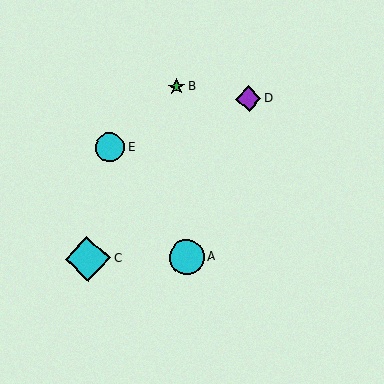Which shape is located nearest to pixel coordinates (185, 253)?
The cyan circle (labeled A) at (187, 257) is nearest to that location.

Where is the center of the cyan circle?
The center of the cyan circle is at (187, 257).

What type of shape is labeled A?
Shape A is a cyan circle.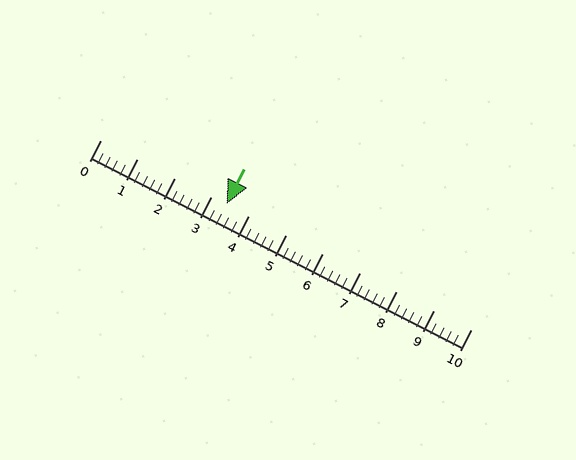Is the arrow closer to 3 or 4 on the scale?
The arrow is closer to 3.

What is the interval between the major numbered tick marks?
The major tick marks are spaced 1 units apart.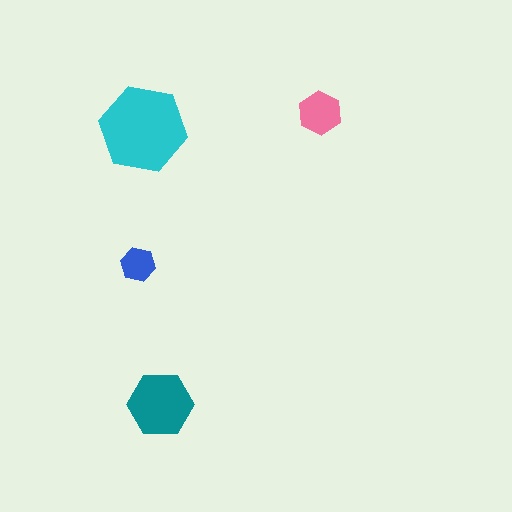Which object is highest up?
The pink hexagon is topmost.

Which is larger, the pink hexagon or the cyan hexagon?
The cyan one.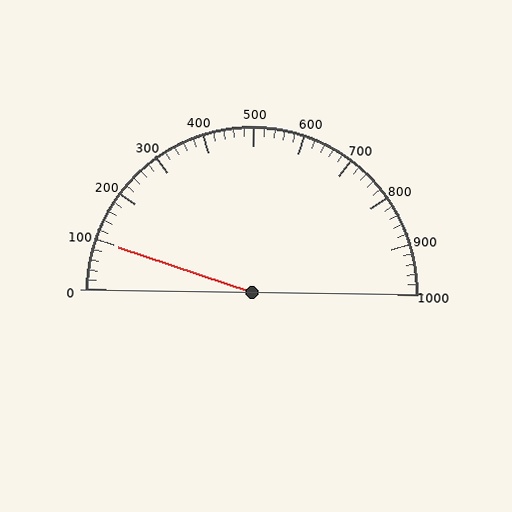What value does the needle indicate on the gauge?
The needle indicates approximately 100.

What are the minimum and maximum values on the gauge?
The gauge ranges from 0 to 1000.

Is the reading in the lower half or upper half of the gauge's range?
The reading is in the lower half of the range (0 to 1000).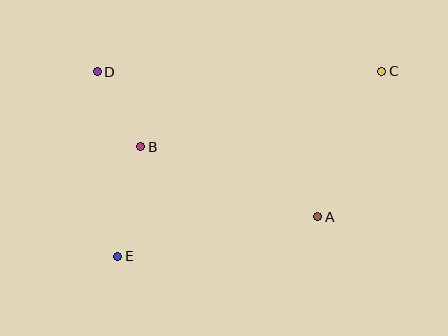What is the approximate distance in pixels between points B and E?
The distance between B and E is approximately 112 pixels.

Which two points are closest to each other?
Points B and D are closest to each other.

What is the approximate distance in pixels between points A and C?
The distance between A and C is approximately 159 pixels.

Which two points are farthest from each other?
Points C and E are farthest from each other.